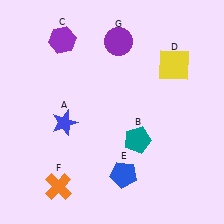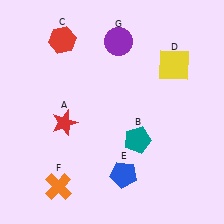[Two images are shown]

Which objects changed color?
A changed from blue to red. C changed from purple to red.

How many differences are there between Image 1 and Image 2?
There are 2 differences between the two images.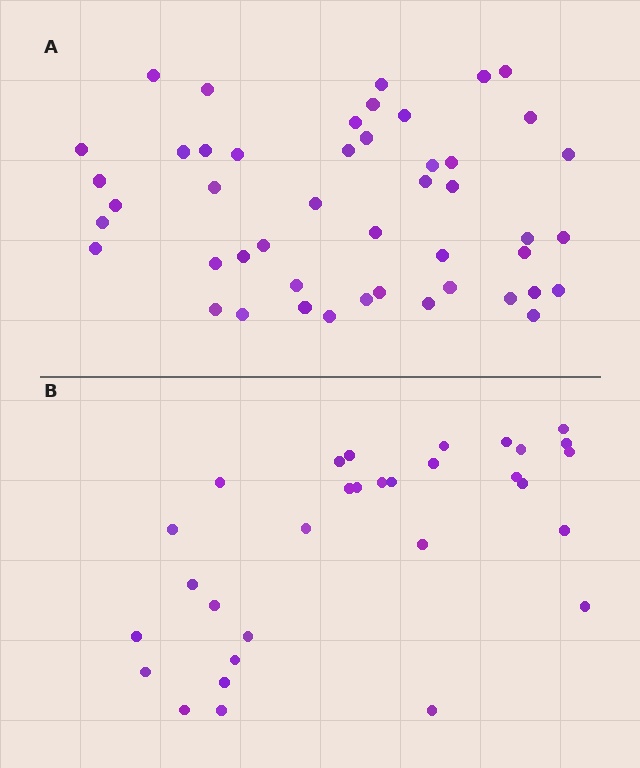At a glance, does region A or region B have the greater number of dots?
Region A (the top region) has more dots.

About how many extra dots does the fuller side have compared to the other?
Region A has approximately 15 more dots than region B.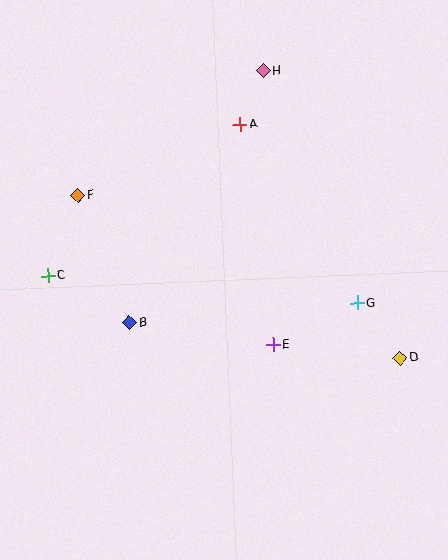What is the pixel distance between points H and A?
The distance between H and A is 58 pixels.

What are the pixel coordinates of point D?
Point D is at (400, 358).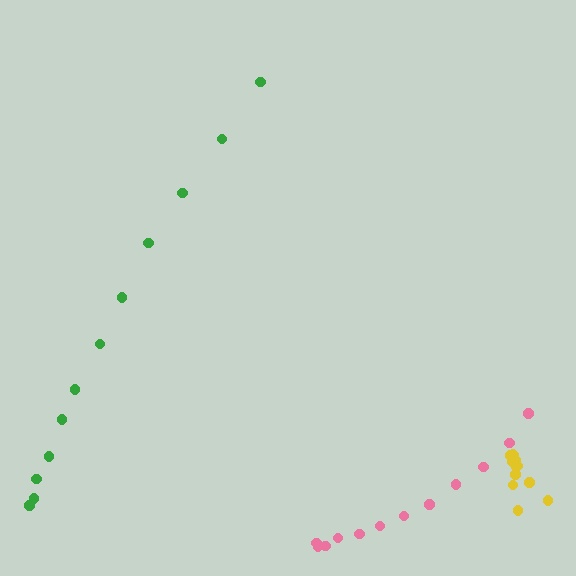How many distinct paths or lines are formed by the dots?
There are 3 distinct paths.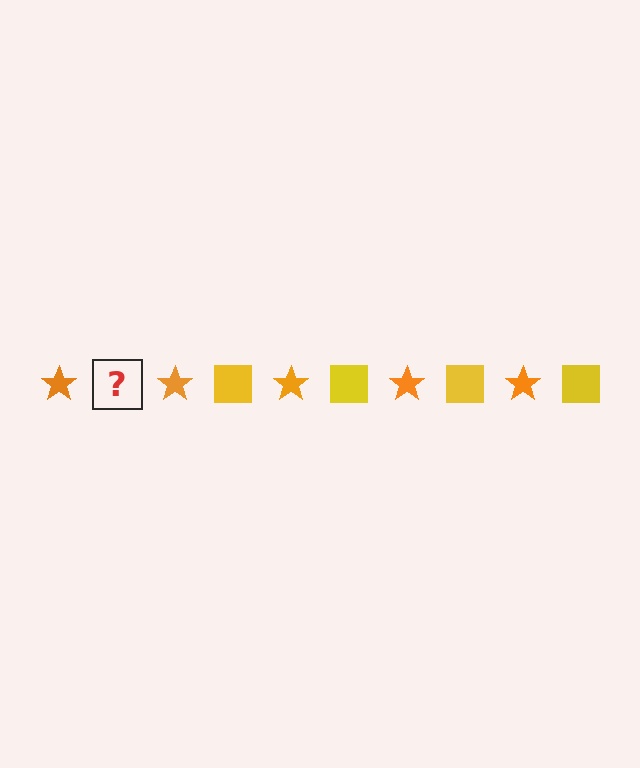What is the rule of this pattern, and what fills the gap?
The rule is that the pattern alternates between orange star and yellow square. The gap should be filled with a yellow square.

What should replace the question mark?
The question mark should be replaced with a yellow square.